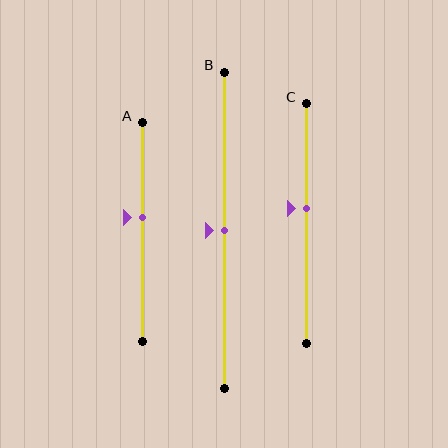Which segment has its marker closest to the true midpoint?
Segment B has its marker closest to the true midpoint.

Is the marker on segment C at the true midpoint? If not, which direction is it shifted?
No, the marker on segment C is shifted upward by about 6% of the segment length.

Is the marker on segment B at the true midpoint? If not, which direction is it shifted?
Yes, the marker on segment B is at the true midpoint.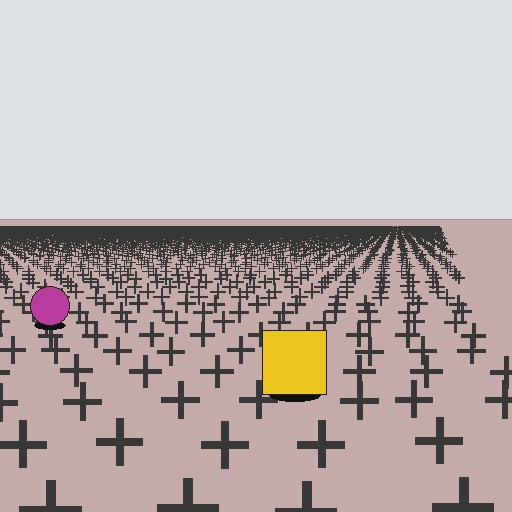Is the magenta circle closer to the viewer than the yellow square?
No. The yellow square is closer — you can tell from the texture gradient: the ground texture is coarser near it.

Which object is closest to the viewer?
The yellow square is closest. The texture marks near it are larger and more spread out.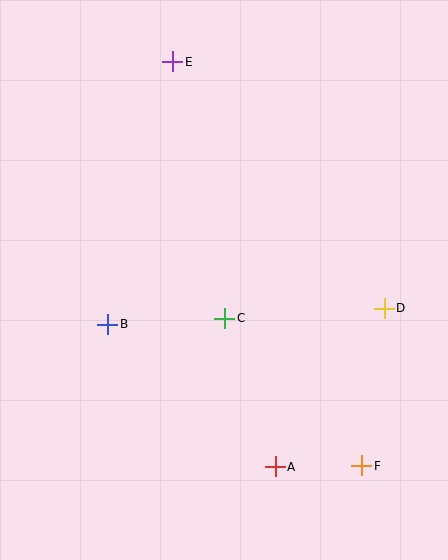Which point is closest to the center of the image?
Point C at (225, 318) is closest to the center.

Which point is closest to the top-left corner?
Point E is closest to the top-left corner.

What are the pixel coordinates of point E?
Point E is at (173, 62).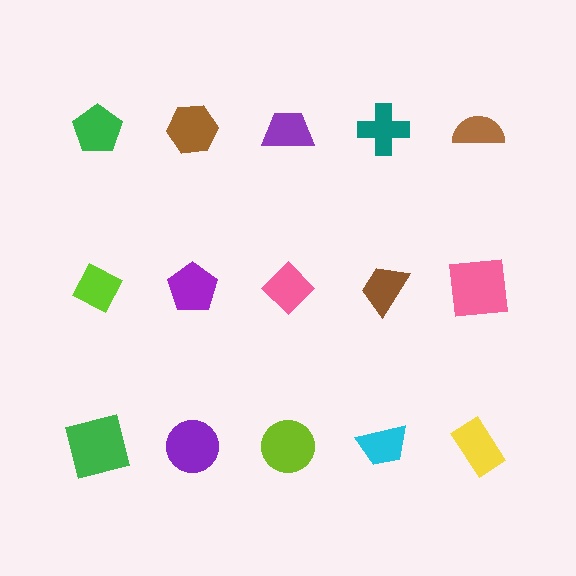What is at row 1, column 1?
A green pentagon.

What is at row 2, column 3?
A pink diamond.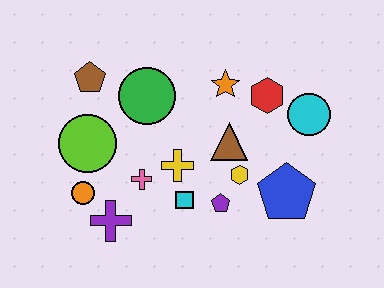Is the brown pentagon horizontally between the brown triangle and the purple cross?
No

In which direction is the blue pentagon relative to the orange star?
The blue pentagon is below the orange star.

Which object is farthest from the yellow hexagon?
The brown pentagon is farthest from the yellow hexagon.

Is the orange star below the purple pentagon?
No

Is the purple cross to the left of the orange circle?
No